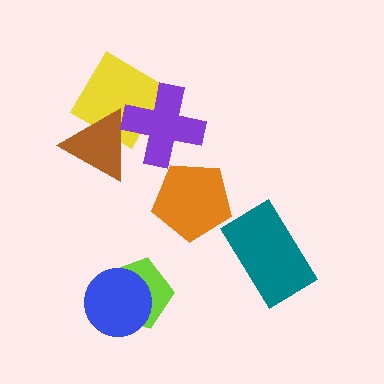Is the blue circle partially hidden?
No, no other shape covers it.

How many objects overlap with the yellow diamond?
2 objects overlap with the yellow diamond.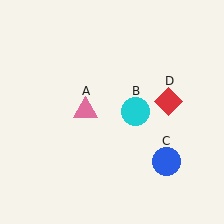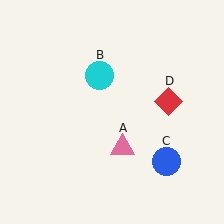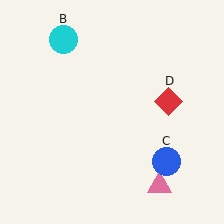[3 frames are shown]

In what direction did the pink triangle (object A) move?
The pink triangle (object A) moved down and to the right.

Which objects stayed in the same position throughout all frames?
Blue circle (object C) and red diamond (object D) remained stationary.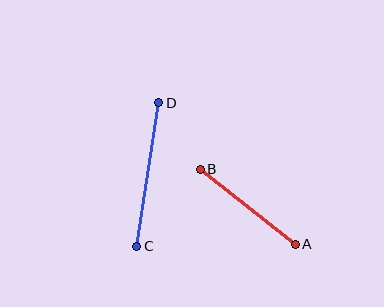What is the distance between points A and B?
The distance is approximately 121 pixels.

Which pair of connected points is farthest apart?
Points C and D are farthest apart.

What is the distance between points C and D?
The distance is approximately 145 pixels.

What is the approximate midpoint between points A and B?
The midpoint is at approximately (248, 207) pixels.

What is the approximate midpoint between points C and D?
The midpoint is at approximately (148, 174) pixels.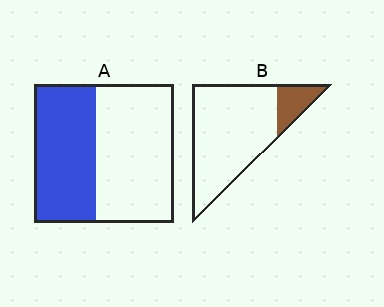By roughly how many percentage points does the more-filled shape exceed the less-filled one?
By roughly 30 percentage points (A over B).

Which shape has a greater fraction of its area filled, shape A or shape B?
Shape A.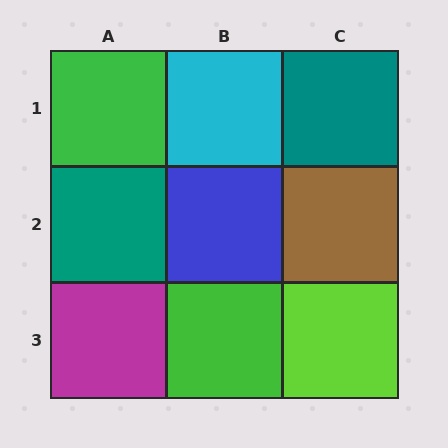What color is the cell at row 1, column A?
Green.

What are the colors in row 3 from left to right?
Magenta, green, lime.